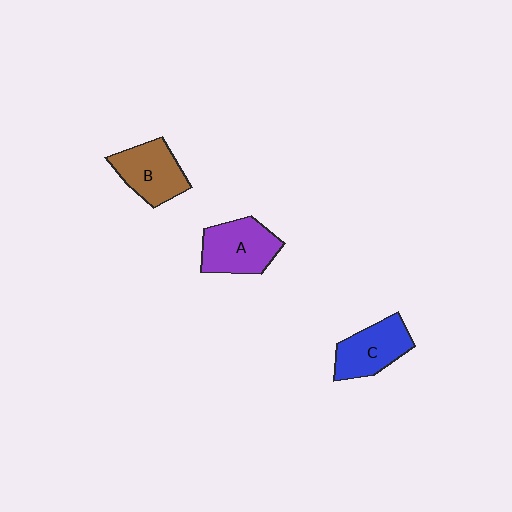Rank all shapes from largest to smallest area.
From largest to smallest: A (purple), B (brown), C (blue).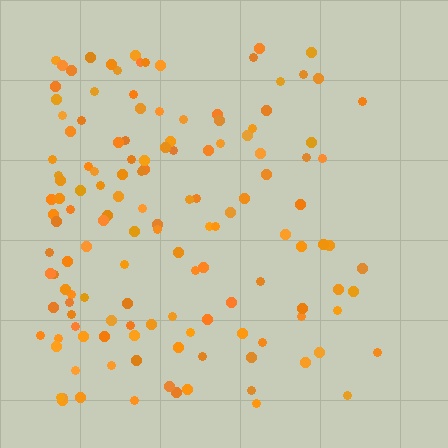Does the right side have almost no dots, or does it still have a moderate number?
Still a moderate number, just noticeably fewer than the left.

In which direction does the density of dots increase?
From right to left, with the left side densest.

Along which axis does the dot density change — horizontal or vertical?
Horizontal.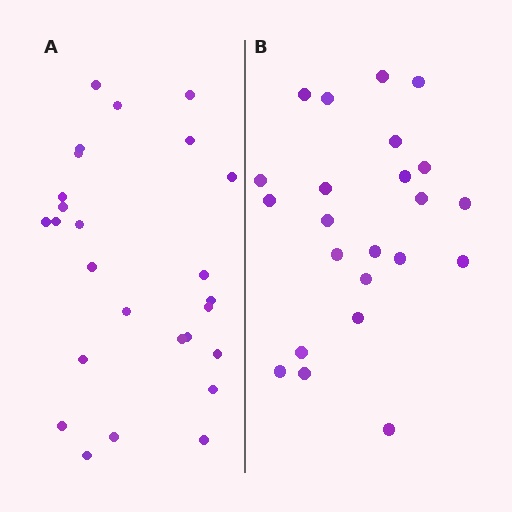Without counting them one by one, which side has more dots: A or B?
Region A (the left region) has more dots.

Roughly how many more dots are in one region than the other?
Region A has just a few more — roughly 2 or 3 more dots than region B.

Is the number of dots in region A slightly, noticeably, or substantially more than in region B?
Region A has only slightly more — the two regions are fairly close. The ratio is roughly 1.1 to 1.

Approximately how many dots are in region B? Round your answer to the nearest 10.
About 20 dots. (The exact count is 23, which rounds to 20.)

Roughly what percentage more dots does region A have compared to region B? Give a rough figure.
About 15% more.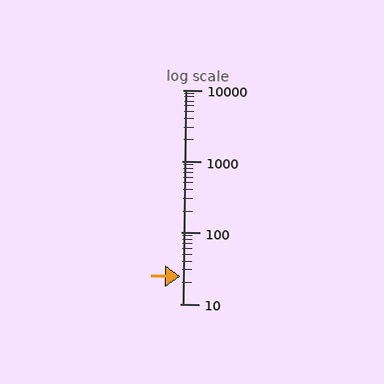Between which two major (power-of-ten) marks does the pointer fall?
The pointer is between 10 and 100.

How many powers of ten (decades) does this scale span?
The scale spans 3 decades, from 10 to 10000.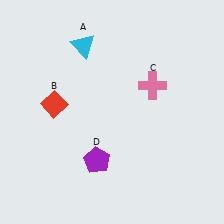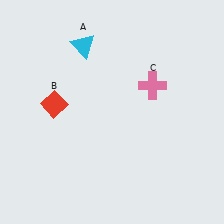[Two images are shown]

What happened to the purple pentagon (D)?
The purple pentagon (D) was removed in Image 2. It was in the bottom-left area of Image 1.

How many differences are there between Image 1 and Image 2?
There is 1 difference between the two images.